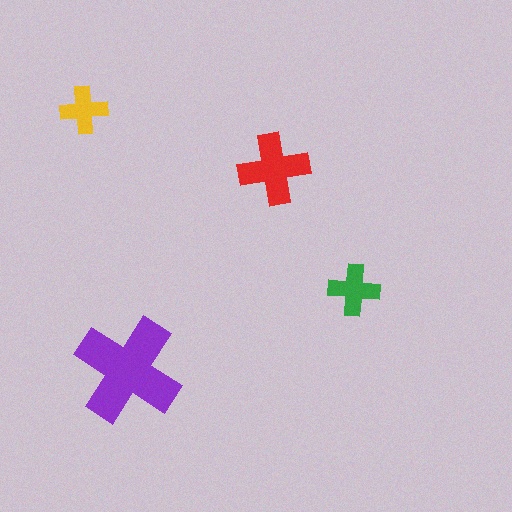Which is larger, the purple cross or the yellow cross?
The purple one.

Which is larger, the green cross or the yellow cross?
The green one.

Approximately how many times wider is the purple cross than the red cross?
About 1.5 times wider.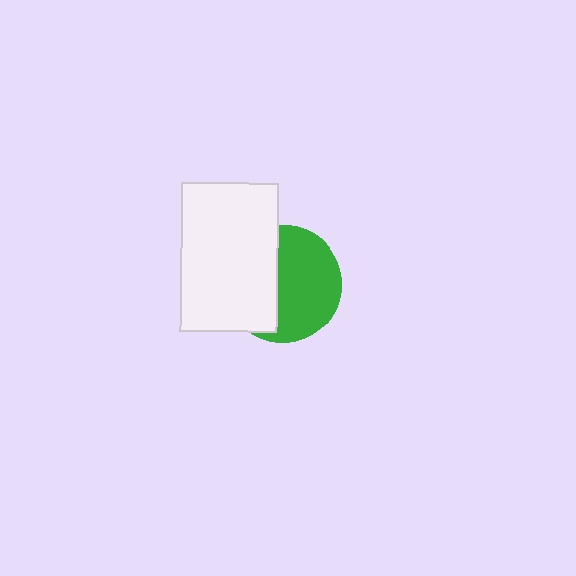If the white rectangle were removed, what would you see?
You would see the complete green circle.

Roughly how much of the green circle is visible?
About half of it is visible (roughly 58%).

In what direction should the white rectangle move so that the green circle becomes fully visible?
The white rectangle should move left. That is the shortest direction to clear the overlap and leave the green circle fully visible.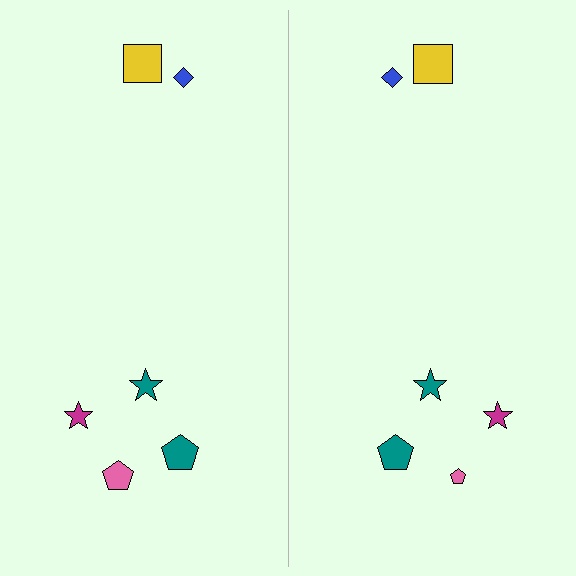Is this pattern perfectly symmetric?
No, the pattern is not perfectly symmetric. The pink pentagon on the right side has a different size than its mirror counterpart.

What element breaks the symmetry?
The pink pentagon on the right side has a different size than its mirror counterpart.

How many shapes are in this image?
There are 12 shapes in this image.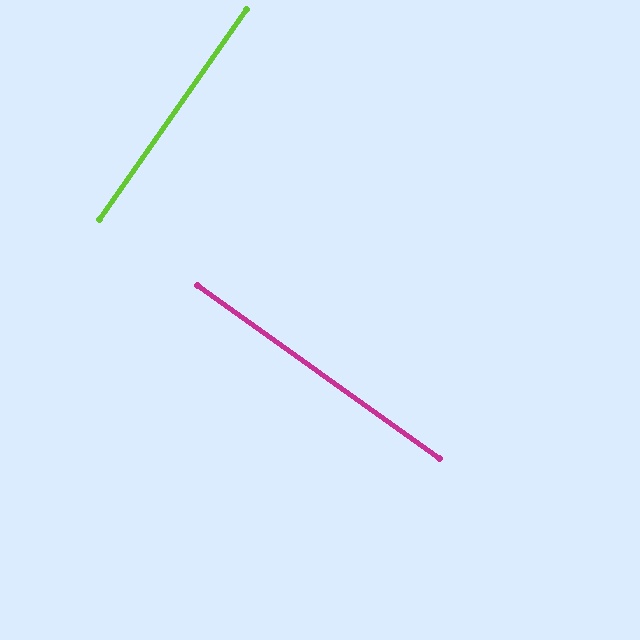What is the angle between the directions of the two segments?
Approximately 89 degrees.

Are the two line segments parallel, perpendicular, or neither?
Perpendicular — they meet at approximately 89°.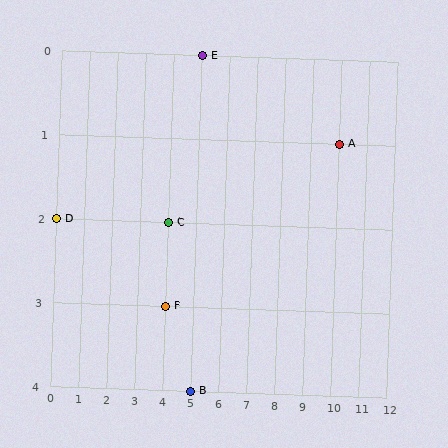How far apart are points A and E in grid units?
Points A and E are 5 columns and 1 row apart (about 5.1 grid units diagonally).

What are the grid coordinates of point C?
Point C is at grid coordinates (4, 2).